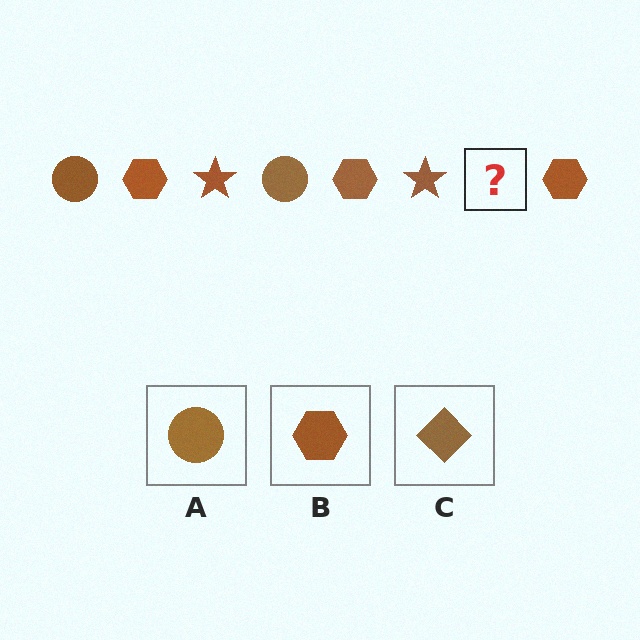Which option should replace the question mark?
Option A.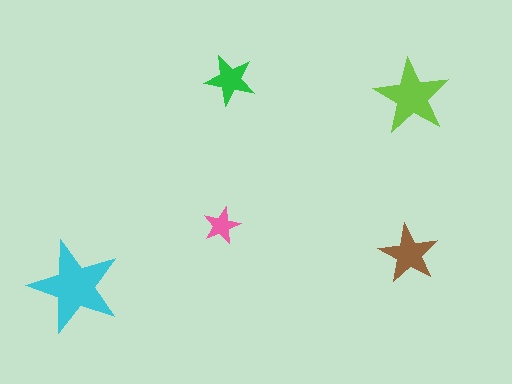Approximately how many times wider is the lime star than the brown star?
About 1.5 times wider.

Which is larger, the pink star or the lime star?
The lime one.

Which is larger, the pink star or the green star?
The green one.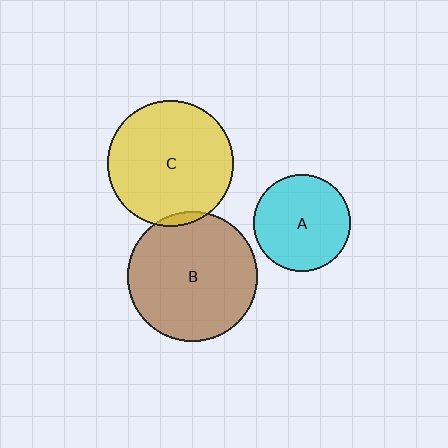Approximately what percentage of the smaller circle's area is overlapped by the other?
Approximately 5%.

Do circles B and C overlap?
Yes.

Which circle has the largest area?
Circle B (brown).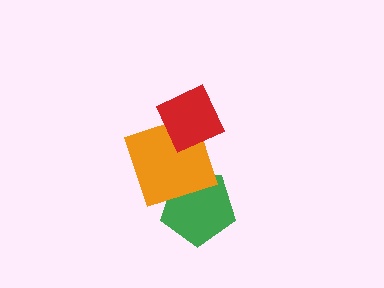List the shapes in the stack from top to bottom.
From top to bottom: the red diamond, the orange square, the green pentagon.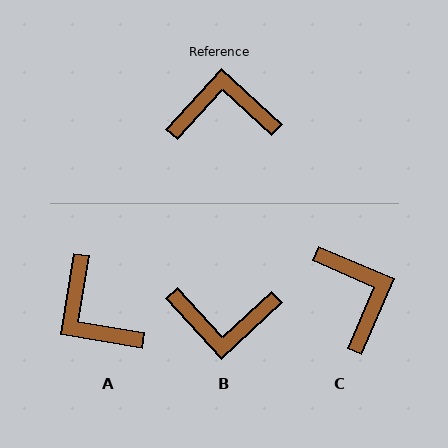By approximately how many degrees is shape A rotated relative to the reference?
Approximately 123 degrees counter-clockwise.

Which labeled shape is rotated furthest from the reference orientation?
B, about 175 degrees away.